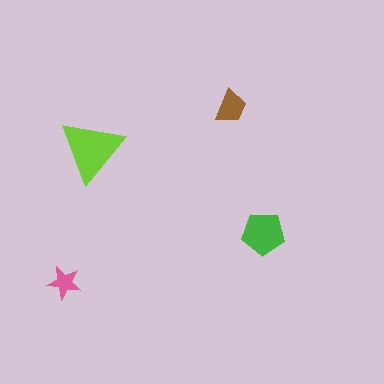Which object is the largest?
The lime triangle.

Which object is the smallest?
The pink star.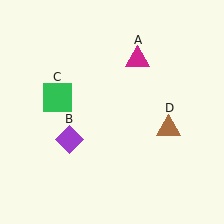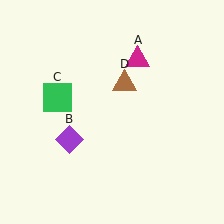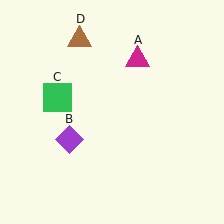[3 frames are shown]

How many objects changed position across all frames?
1 object changed position: brown triangle (object D).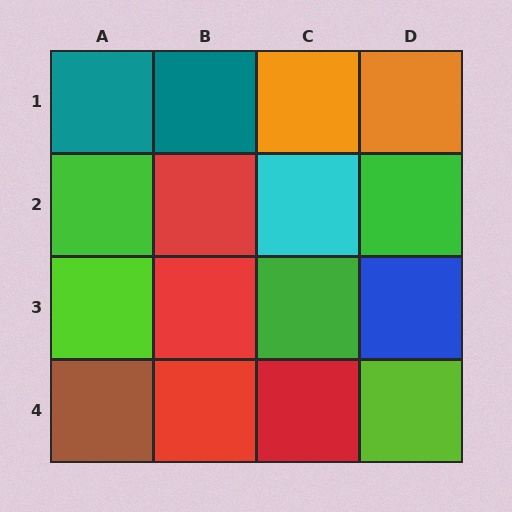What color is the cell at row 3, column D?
Blue.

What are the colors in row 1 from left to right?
Teal, teal, orange, orange.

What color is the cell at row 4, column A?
Brown.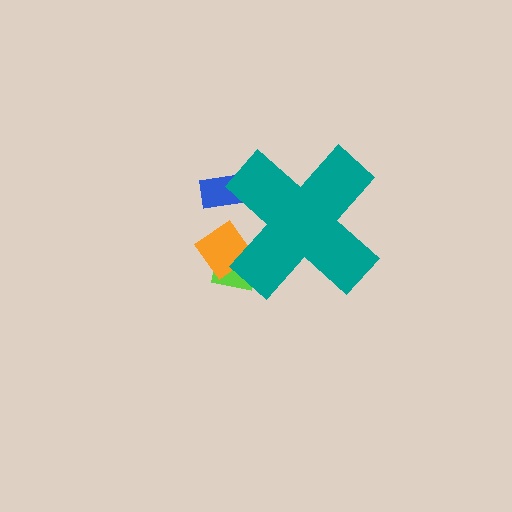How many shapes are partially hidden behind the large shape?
3 shapes are partially hidden.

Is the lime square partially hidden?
Yes, the lime square is partially hidden behind the teal cross.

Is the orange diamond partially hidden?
Yes, the orange diamond is partially hidden behind the teal cross.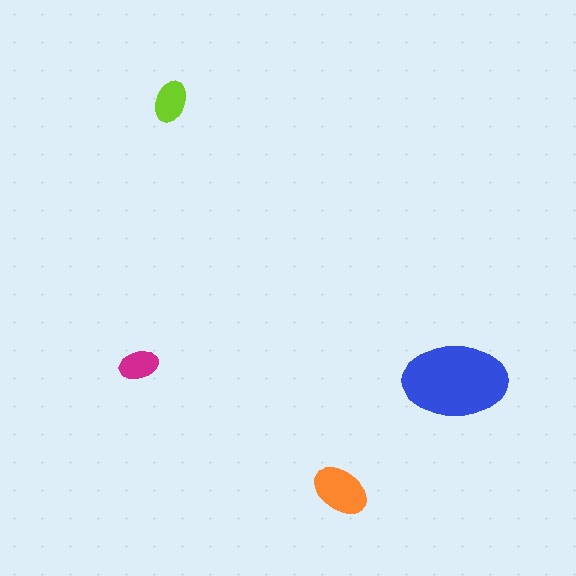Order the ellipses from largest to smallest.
the blue one, the orange one, the lime one, the magenta one.